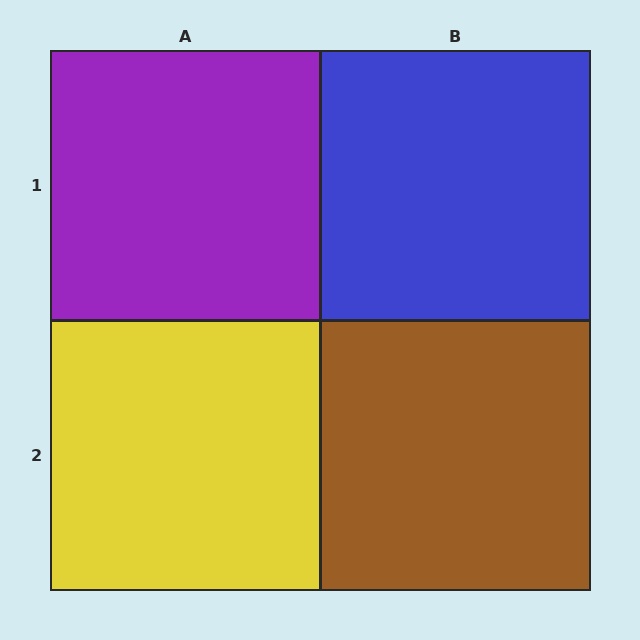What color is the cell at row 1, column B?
Blue.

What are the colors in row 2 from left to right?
Yellow, brown.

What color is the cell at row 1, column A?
Purple.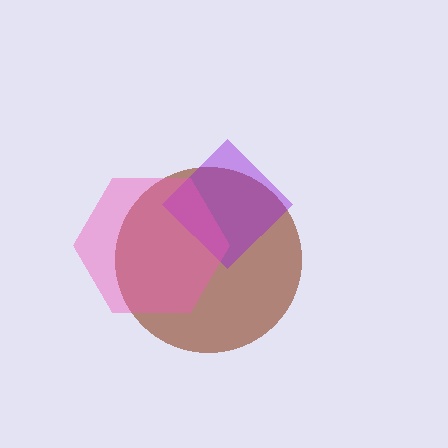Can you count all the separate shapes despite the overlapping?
Yes, there are 3 separate shapes.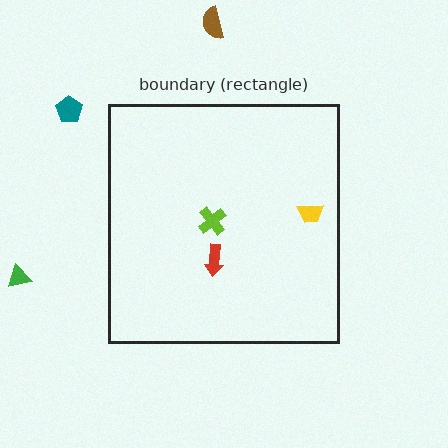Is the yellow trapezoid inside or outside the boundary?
Inside.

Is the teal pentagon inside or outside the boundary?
Outside.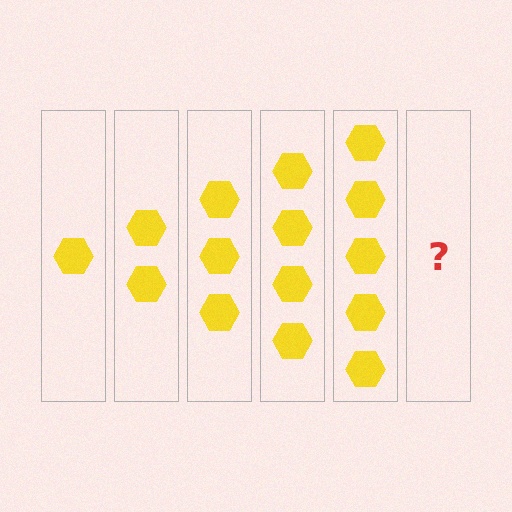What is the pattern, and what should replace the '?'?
The pattern is that each step adds one more hexagon. The '?' should be 6 hexagons.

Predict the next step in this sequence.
The next step is 6 hexagons.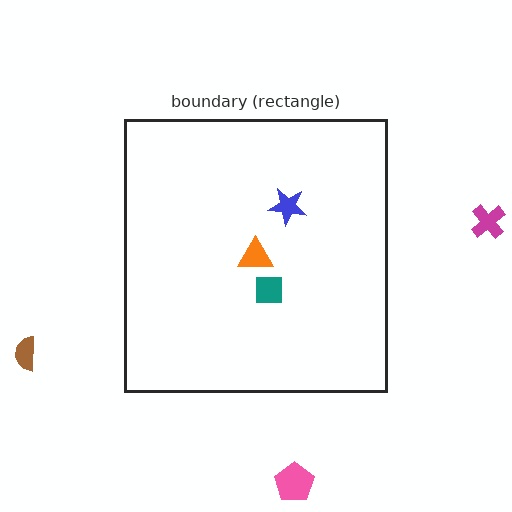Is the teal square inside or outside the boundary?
Inside.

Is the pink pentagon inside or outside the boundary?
Outside.